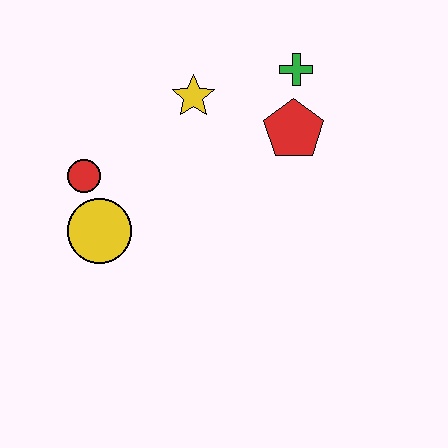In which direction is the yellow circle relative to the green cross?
The yellow circle is to the left of the green cross.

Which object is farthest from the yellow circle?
The green cross is farthest from the yellow circle.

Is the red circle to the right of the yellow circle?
No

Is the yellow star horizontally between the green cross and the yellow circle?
Yes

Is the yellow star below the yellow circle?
No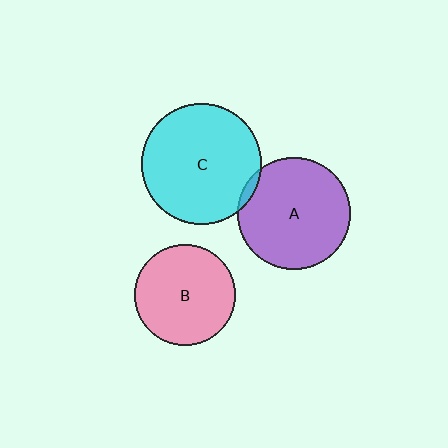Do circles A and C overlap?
Yes.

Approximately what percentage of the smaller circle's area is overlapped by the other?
Approximately 5%.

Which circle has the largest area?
Circle C (cyan).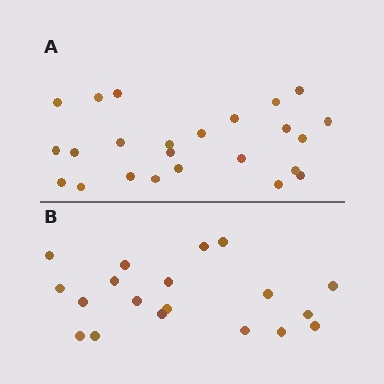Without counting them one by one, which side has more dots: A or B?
Region A (the top region) has more dots.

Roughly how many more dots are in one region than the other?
Region A has about 5 more dots than region B.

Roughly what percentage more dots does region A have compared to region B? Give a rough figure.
About 25% more.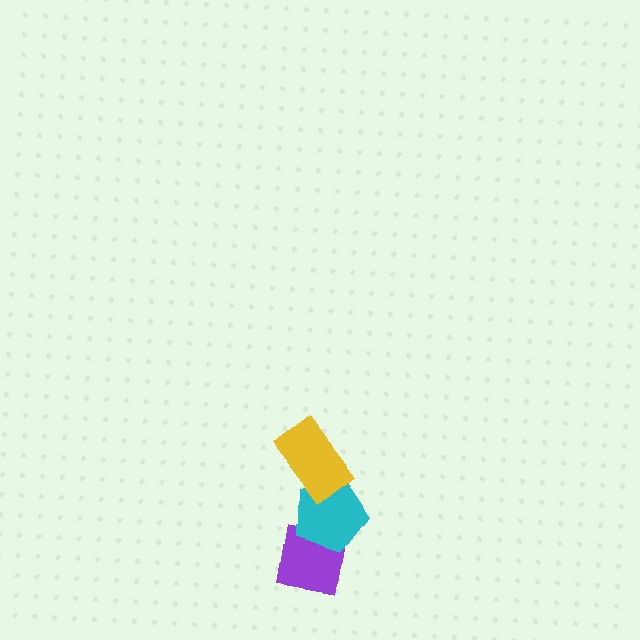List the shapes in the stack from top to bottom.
From top to bottom: the yellow rectangle, the cyan pentagon, the purple square.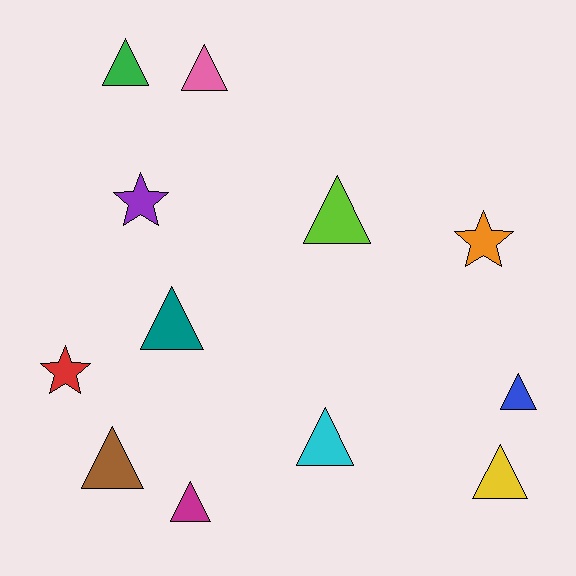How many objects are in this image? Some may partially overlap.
There are 12 objects.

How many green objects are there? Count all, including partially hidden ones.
There is 1 green object.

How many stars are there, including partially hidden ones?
There are 3 stars.